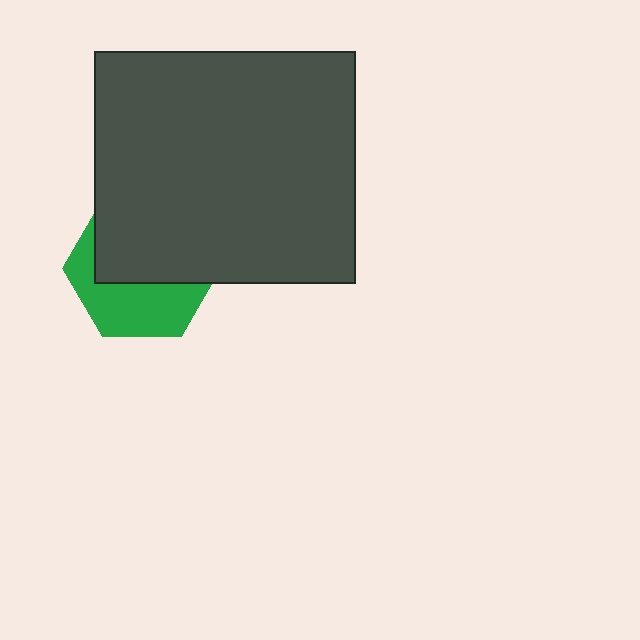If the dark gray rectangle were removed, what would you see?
You would see the complete green hexagon.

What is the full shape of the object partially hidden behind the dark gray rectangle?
The partially hidden object is a green hexagon.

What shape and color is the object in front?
The object in front is a dark gray rectangle.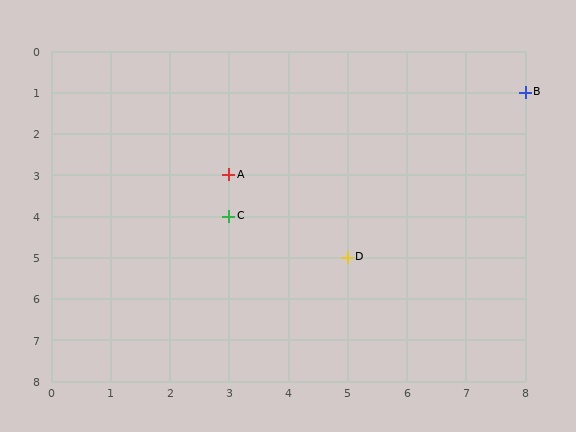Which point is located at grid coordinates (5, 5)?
Point D is at (5, 5).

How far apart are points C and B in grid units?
Points C and B are 5 columns and 3 rows apart (about 5.8 grid units diagonally).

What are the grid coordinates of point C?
Point C is at grid coordinates (3, 4).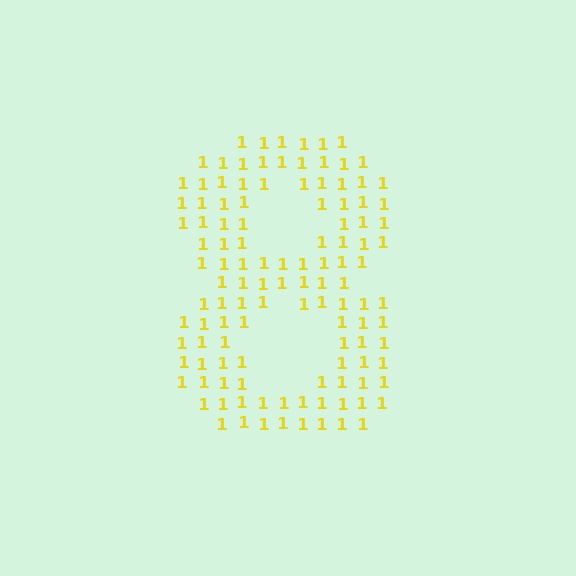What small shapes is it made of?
It is made of small digit 1's.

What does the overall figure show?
The overall figure shows the digit 8.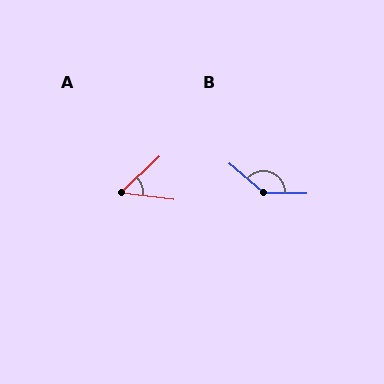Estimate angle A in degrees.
Approximately 51 degrees.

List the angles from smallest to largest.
A (51°), B (140°).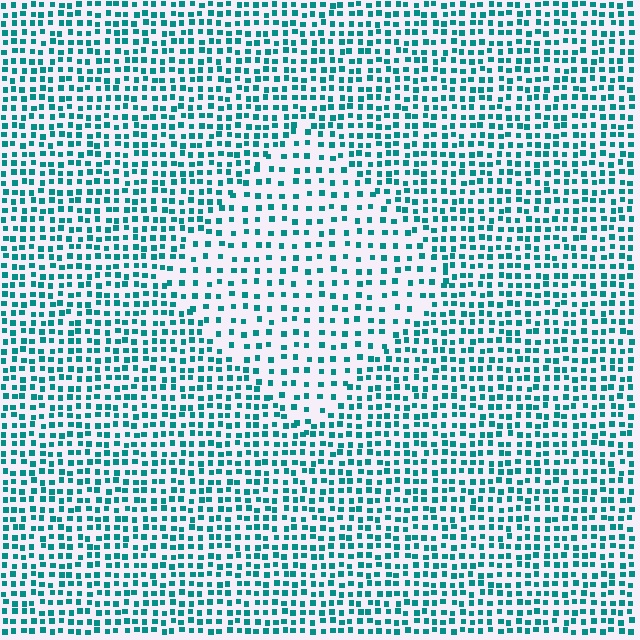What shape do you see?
I see a diamond.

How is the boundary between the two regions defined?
The boundary is defined by a change in element density (approximately 1.8x ratio). All elements are the same color, size, and shape.